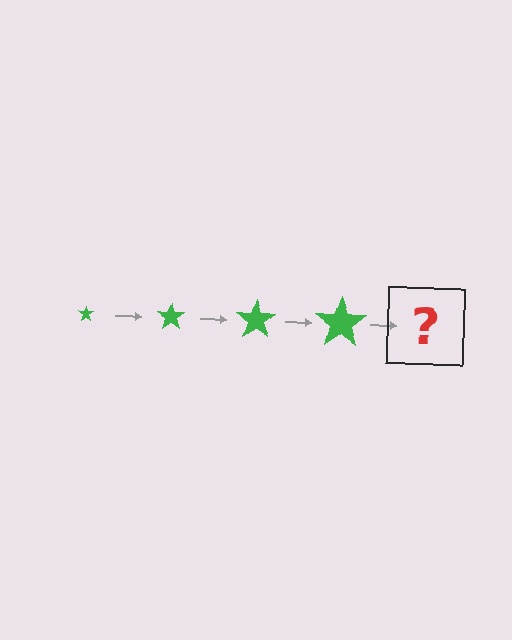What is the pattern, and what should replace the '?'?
The pattern is that the star gets progressively larger each step. The '?' should be a green star, larger than the previous one.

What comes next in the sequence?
The next element should be a green star, larger than the previous one.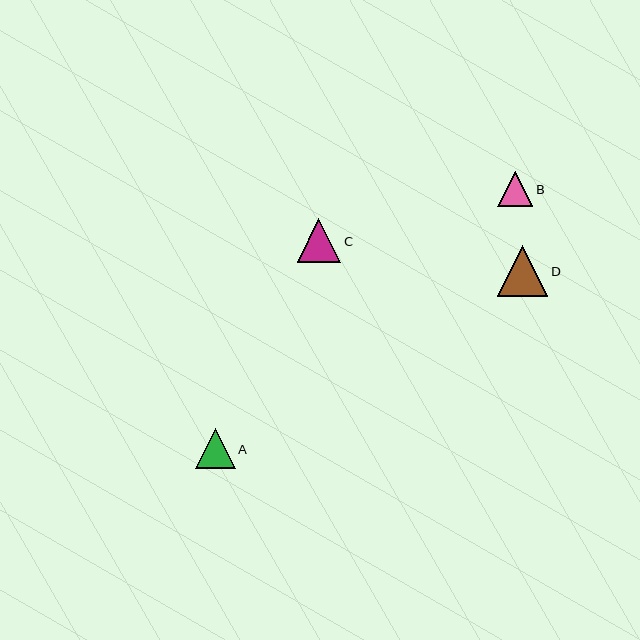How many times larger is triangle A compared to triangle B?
Triangle A is approximately 1.1 times the size of triangle B.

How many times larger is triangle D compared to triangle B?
Triangle D is approximately 1.5 times the size of triangle B.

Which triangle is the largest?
Triangle D is the largest with a size of approximately 51 pixels.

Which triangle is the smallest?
Triangle B is the smallest with a size of approximately 35 pixels.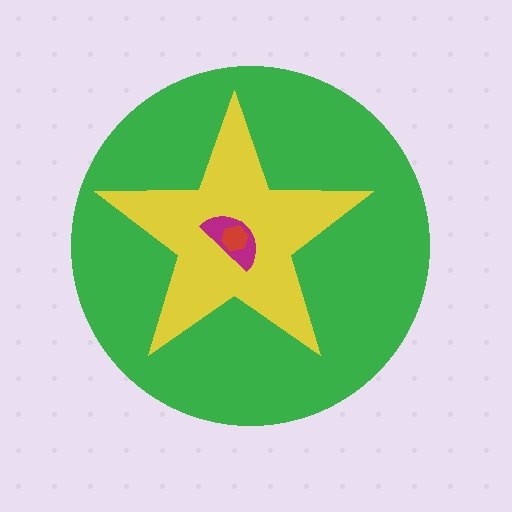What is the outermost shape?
The green circle.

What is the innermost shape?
The red hexagon.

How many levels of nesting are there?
4.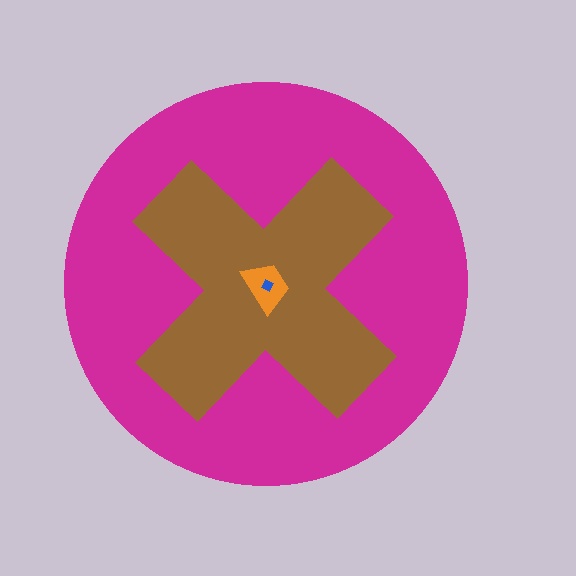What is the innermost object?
The blue diamond.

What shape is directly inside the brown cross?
The orange trapezoid.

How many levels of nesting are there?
4.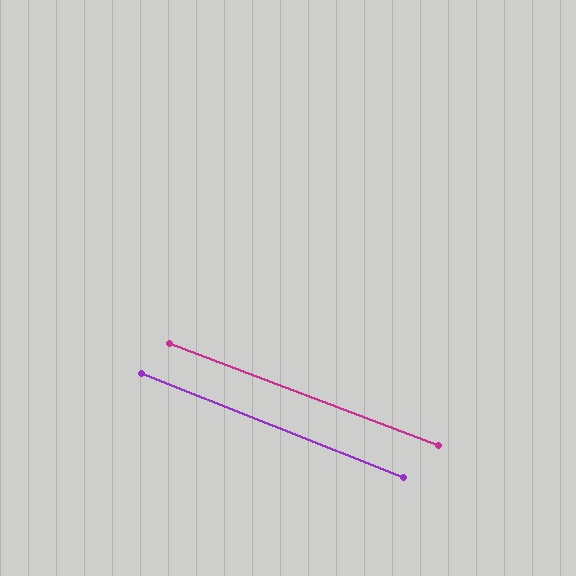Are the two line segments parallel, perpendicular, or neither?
Parallel — their directions differ by only 0.8°.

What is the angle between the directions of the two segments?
Approximately 1 degree.